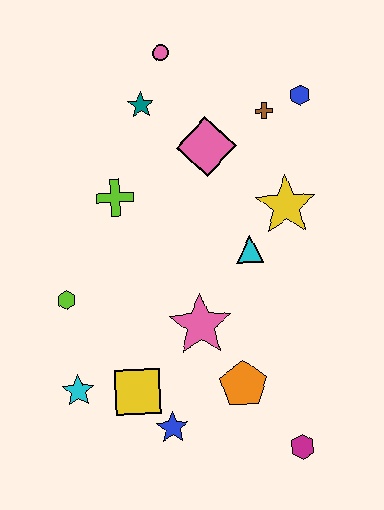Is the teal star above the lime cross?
Yes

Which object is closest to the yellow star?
The cyan triangle is closest to the yellow star.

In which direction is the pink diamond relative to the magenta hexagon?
The pink diamond is above the magenta hexagon.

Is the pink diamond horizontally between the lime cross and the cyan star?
No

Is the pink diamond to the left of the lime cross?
No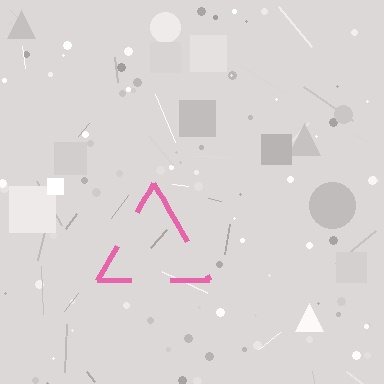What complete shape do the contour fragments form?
The contour fragments form a triangle.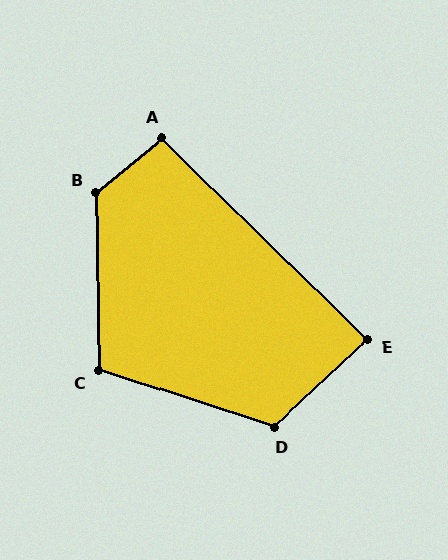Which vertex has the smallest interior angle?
E, at approximately 87 degrees.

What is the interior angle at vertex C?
Approximately 109 degrees (obtuse).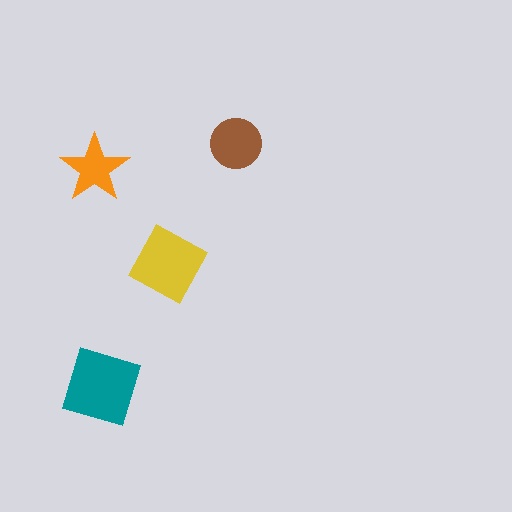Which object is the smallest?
The orange star.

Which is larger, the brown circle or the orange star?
The brown circle.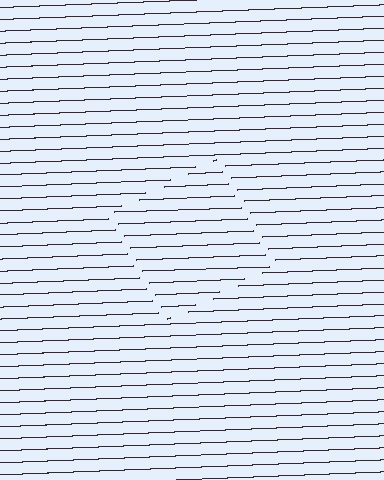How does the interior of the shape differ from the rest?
The interior of the shape contains the same grating, shifted by half a period — the contour is defined by the phase discontinuity where line-ends from the inner and outer gratings abut.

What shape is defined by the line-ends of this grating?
An illusory square. The interior of the shape contains the same grating, shifted by half a period — the contour is defined by the phase discontinuity where line-ends from the inner and outer gratings abut.